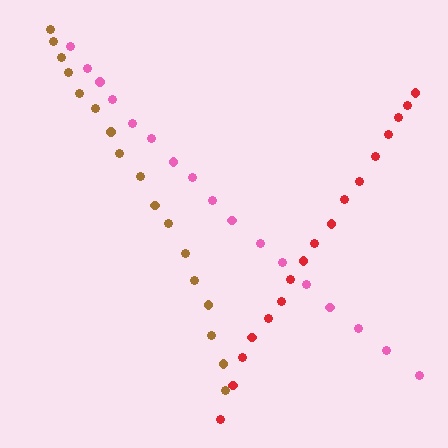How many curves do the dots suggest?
There are 3 distinct paths.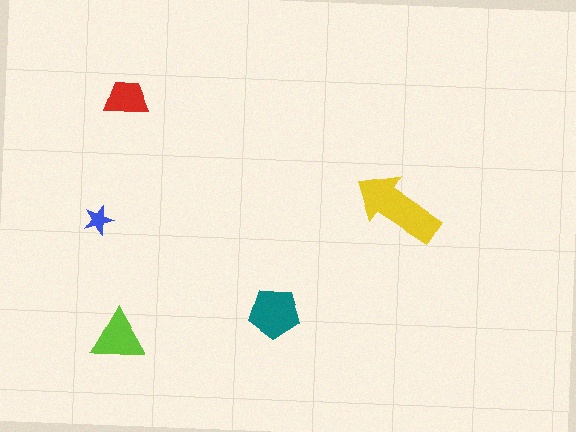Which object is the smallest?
The blue star.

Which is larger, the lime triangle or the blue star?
The lime triangle.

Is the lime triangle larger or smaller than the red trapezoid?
Larger.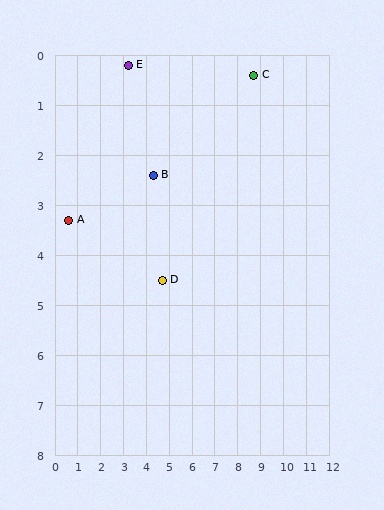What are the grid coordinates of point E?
Point E is at approximately (3.2, 0.2).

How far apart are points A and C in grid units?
Points A and C are about 8.6 grid units apart.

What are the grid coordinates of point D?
Point D is at approximately (4.7, 4.5).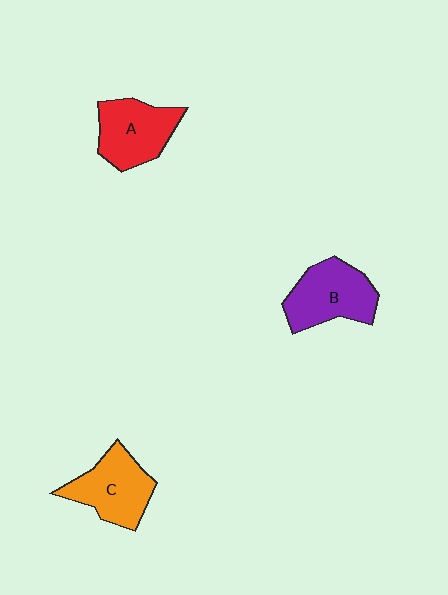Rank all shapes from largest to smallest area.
From largest to smallest: B (purple), C (orange), A (red).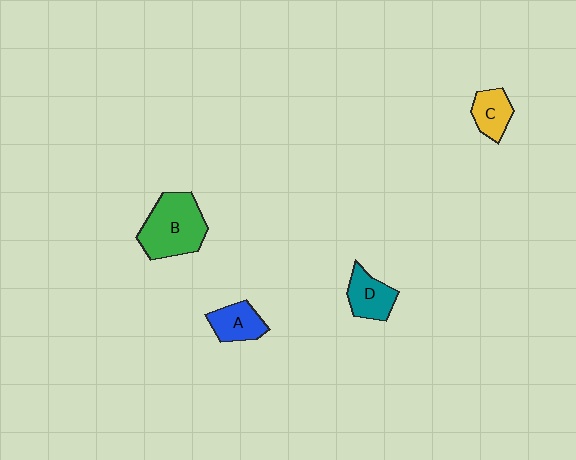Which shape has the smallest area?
Shape C (yellow).